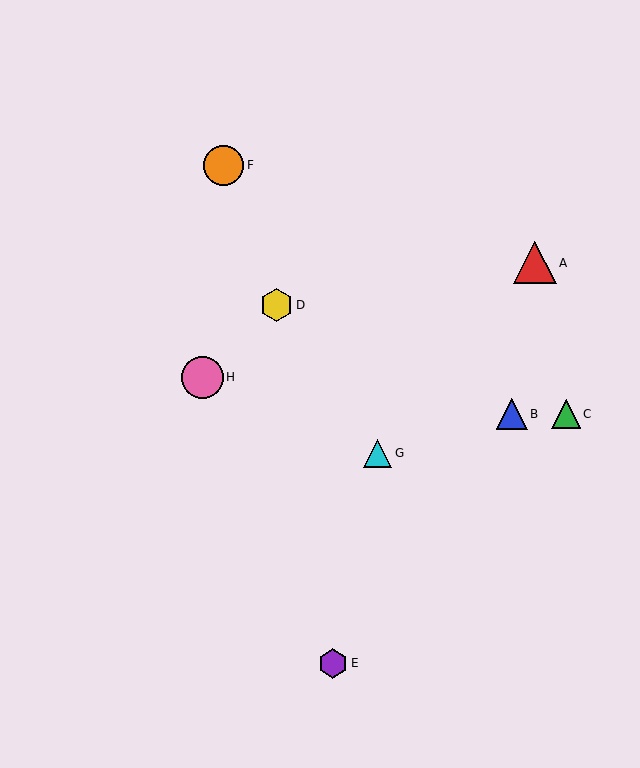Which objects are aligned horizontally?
Objects B, C are aligned horizontally.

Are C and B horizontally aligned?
Yes, both are at y≈414.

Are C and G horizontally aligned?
No, C is at y≈414 and G is at y≈453.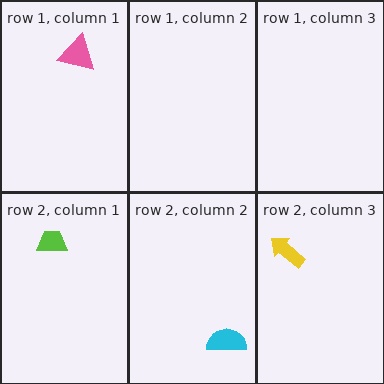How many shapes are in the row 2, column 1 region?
1.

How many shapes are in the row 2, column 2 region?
1.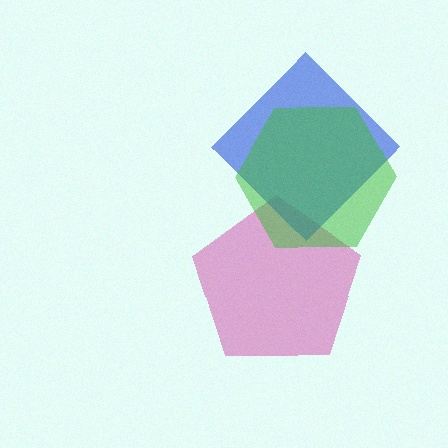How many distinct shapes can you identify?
There are 3 distinct shapes: a magenta pentagon, a blue diamond, a green hexagon.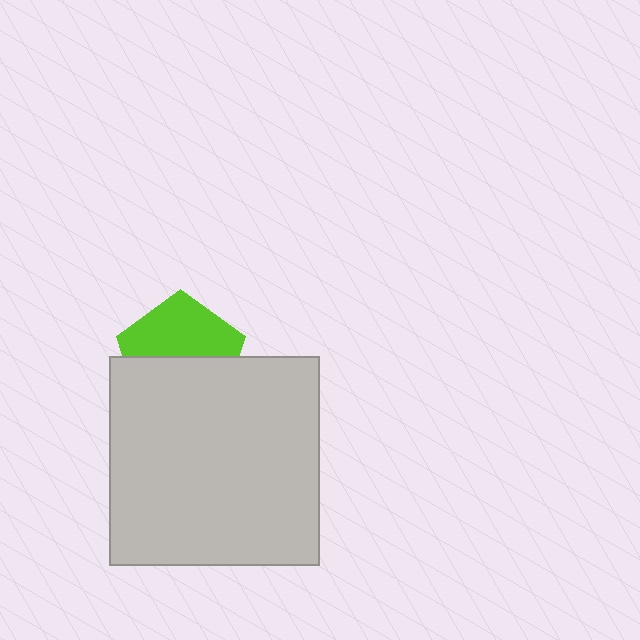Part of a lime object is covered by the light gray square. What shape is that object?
It is a pentagon.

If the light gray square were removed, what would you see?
You would see the complete lime pentagon.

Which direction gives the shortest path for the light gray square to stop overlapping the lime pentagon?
Moving down gives the shortest separation.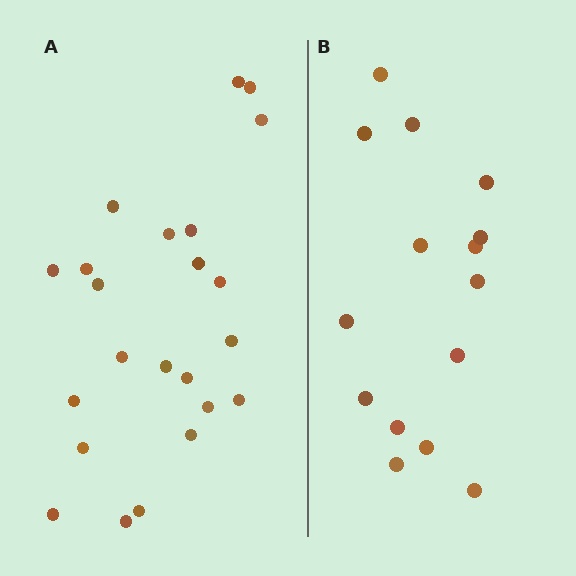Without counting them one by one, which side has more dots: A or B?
Region A (the left region) has more dots.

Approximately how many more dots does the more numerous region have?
Region A has roughly 8 or so more dots than region B.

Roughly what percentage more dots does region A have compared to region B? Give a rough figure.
About 55% more.